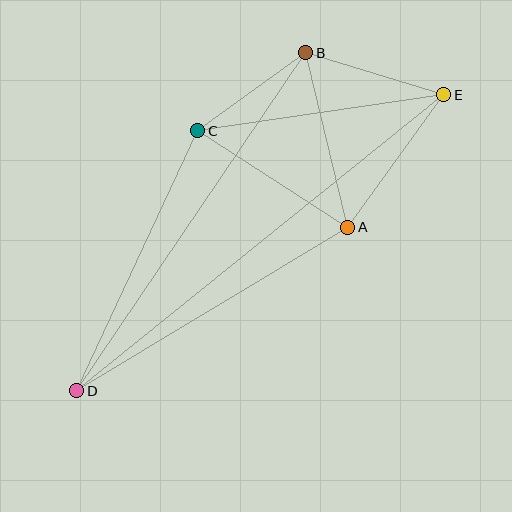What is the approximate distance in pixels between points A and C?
The distance between A and C is approximately 179 pixels.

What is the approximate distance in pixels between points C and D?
The distance between C and D is approximately 287 pixels.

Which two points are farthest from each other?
Points D and E are farthest from each other.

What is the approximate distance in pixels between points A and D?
The distance between A and D is approximately 317 pixels.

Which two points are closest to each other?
Points B and C are closest to each other.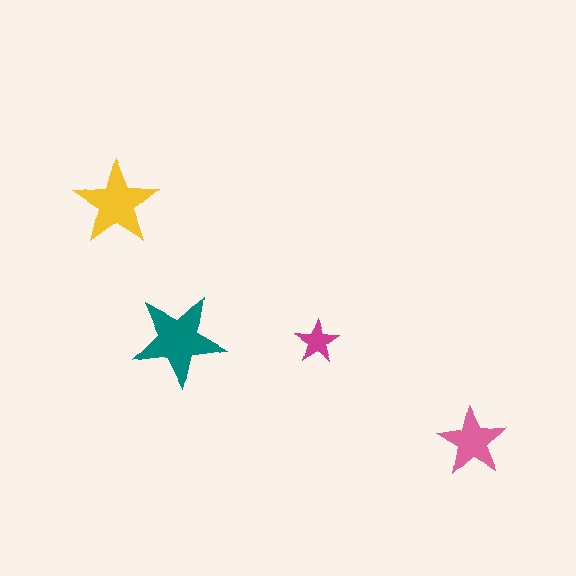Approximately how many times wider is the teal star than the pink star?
About 1.5 times wider.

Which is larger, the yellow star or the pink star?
The yellow one.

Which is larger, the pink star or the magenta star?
The pink one.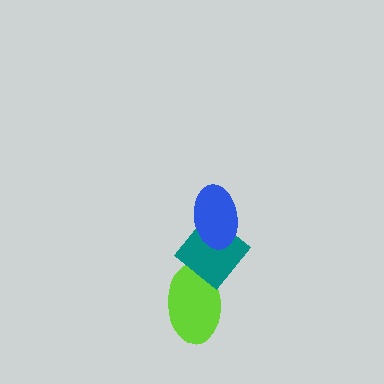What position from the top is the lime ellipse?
The lime ellipse is 3rd from the top.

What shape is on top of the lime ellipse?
The teal diamond is on top of the lime ellipse.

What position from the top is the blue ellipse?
The blue ellipse is 1st from the top.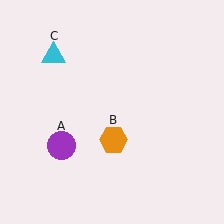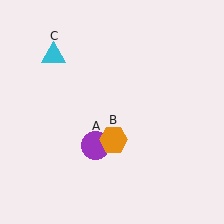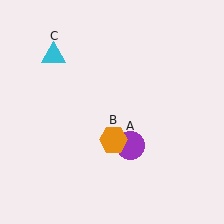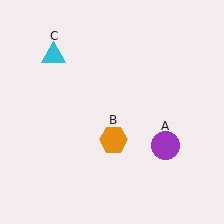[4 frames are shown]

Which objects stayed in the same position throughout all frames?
Orange hexagon (object B) and cyan triangle (object C) remained stationary.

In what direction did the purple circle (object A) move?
The purple circle (object A) moved right.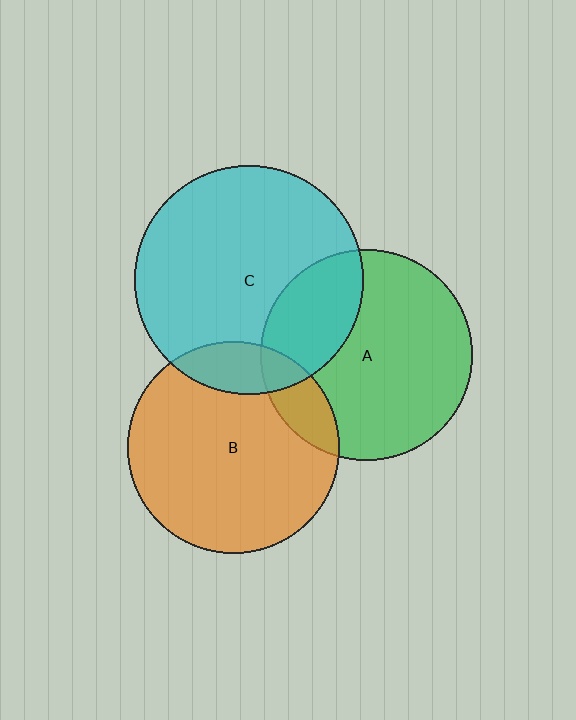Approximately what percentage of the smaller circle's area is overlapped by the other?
Approximately 15%.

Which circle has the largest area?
Circle C (cyan).